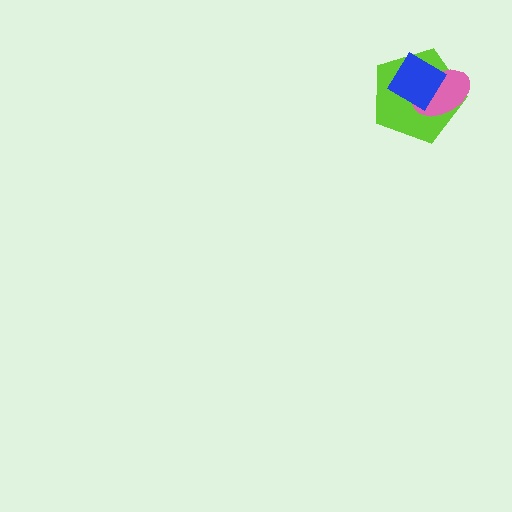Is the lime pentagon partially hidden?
Yes, it is partially covered by another shape.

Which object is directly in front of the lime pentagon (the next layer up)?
The pink ellipse is directly in front of the lime pentagon.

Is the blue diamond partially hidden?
No, no other shape covers it.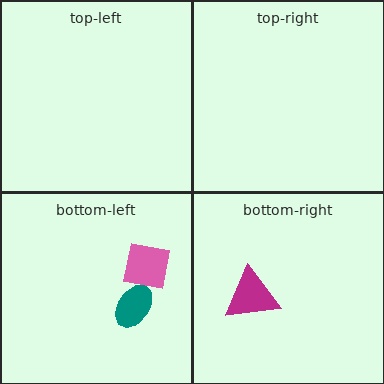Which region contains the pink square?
The bottom-left region.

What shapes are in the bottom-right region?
The magenta triangle.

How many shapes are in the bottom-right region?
1.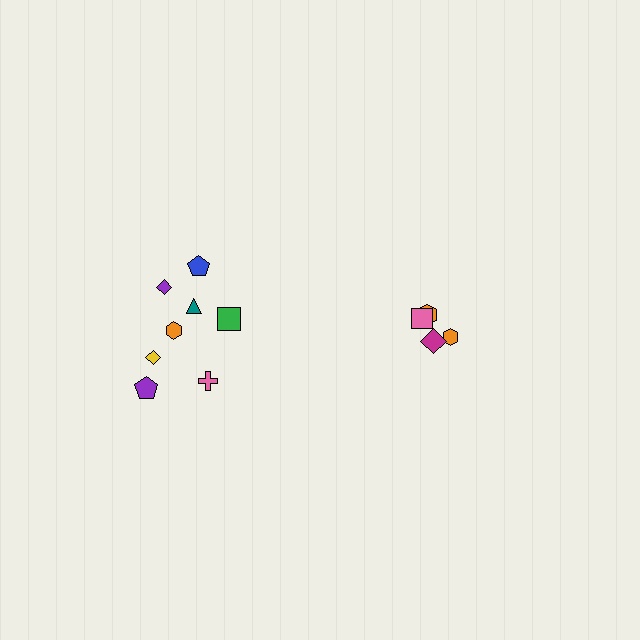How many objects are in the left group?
There are 8 objects.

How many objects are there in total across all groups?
There are 12 objects.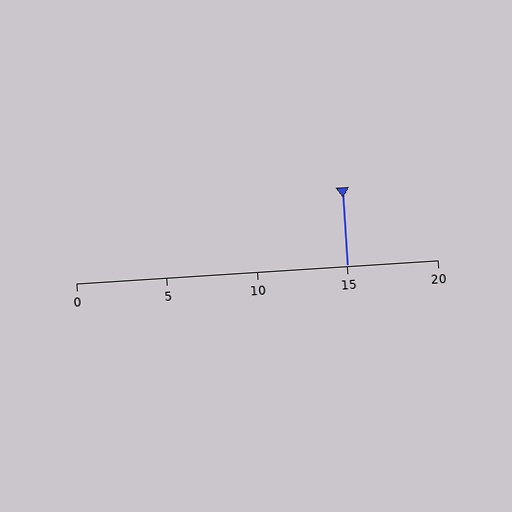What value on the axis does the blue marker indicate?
The marker indicates approximately 15.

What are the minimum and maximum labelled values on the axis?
The axis runs from 0 to 20.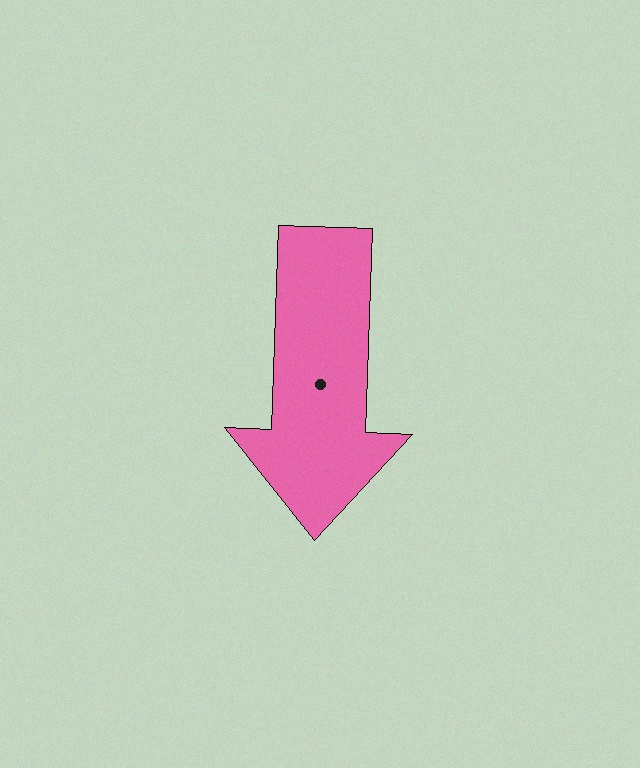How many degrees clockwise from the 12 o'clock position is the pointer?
Approximately 182 degrees.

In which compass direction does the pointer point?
South.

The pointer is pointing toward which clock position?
Roughly 6 o'clock.